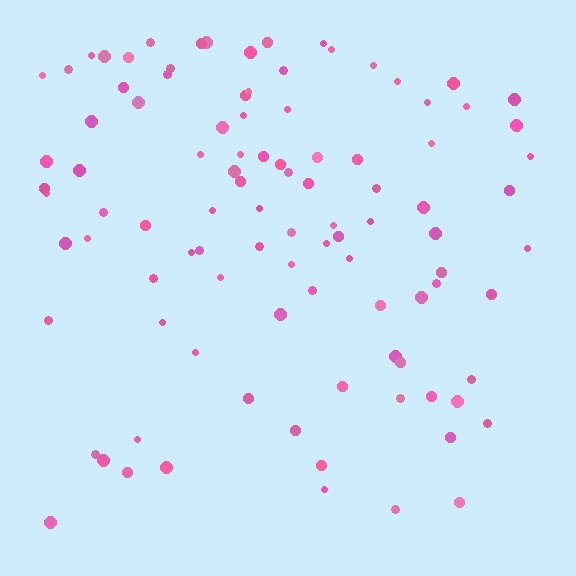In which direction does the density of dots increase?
From bottom to top, with the top side densest.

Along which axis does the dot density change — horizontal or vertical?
Vertical.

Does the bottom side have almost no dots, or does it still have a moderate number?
Still a moderate number, just noticeably fewer than the top.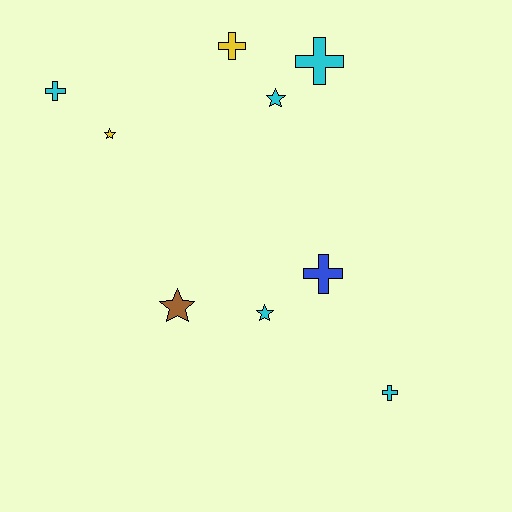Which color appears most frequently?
Cyan, with 5 objects.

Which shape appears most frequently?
Cross, with 5 objects.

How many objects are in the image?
There are 9 objects.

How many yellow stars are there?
There is 1 yellow star.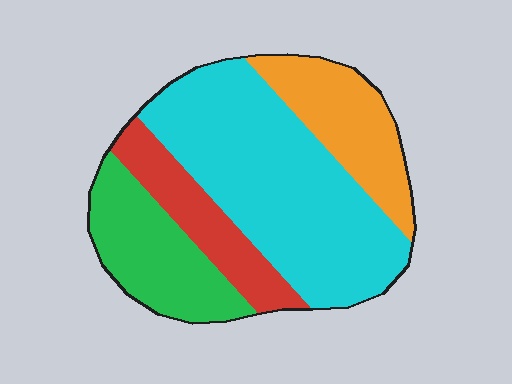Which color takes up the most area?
Cyan, at roughly 50%.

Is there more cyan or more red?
Cyan.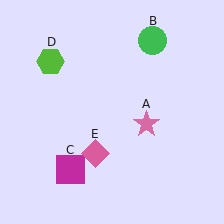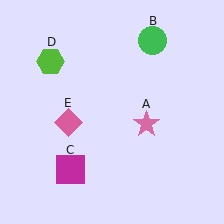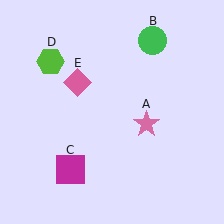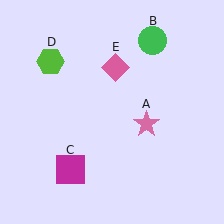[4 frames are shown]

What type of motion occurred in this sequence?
The pink diamond (object E) rotated clockwise around the center of the scene.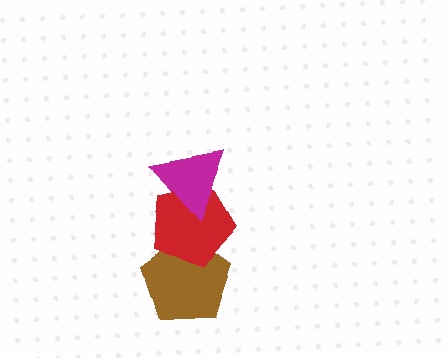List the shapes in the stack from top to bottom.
From top to bottom: the magenta triangle, the red pentagon, the brown pentagon.